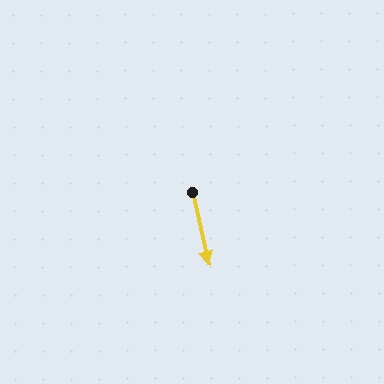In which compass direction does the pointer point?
South.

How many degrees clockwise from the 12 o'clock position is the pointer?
Approximately 167 degrees.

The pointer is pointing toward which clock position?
Roughly 6 o'clock.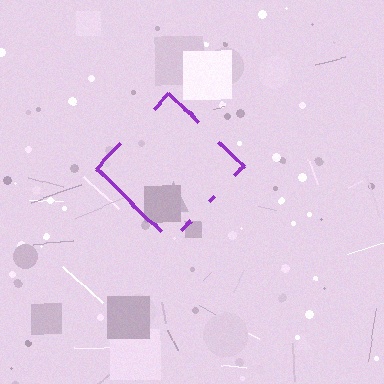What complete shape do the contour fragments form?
The contour fragments form a diamond.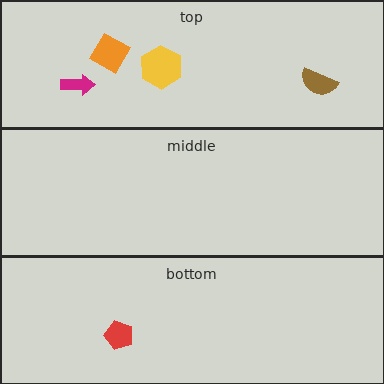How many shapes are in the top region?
4.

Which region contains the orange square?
The top region.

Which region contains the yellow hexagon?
The top region.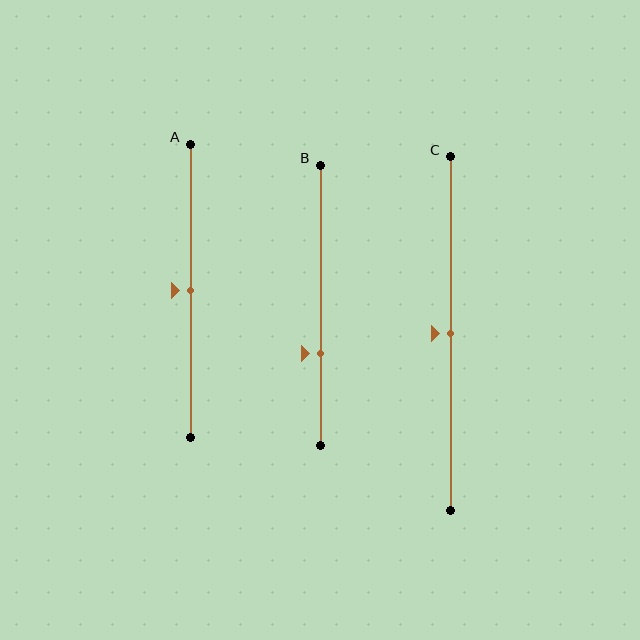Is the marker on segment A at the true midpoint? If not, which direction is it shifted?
Yes, the marker on segment A is at the true midpoint.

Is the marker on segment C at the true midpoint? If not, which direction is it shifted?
Yes, the marker on segment C is at the true midpoint.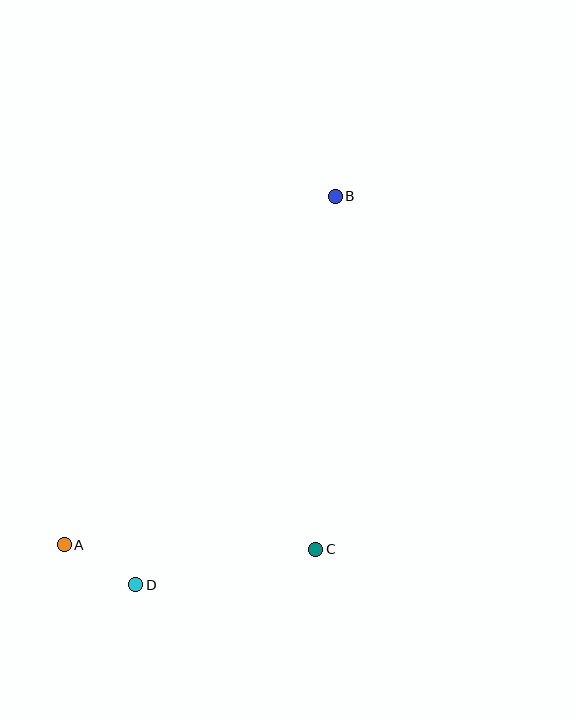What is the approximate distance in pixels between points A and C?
The distance between A and C is approximately 252 pixels.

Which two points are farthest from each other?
Points A and B are farthest from each other.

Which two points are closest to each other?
Points A and D are closest to each other.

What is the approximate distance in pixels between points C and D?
The distance between C and D is approximately 183 pixels.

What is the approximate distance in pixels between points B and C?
The distance between B and C is approximately 354 pixels.